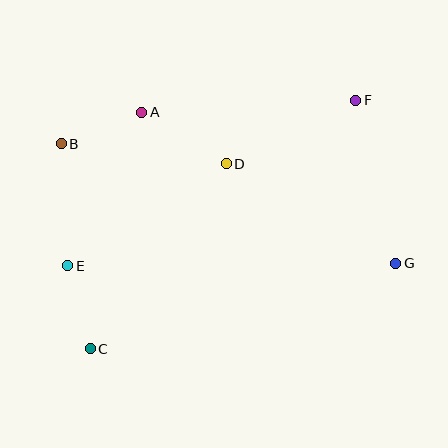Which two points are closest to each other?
Points C and E are closest to each other.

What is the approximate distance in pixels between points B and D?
The distance between B and D is approximately 166 pixels.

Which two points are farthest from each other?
Points C and F are farthest from each other.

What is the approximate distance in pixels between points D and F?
The distance between D and F is approximately 144 pixels.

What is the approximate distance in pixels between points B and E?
The distance between B and E is approximately 122 pixels.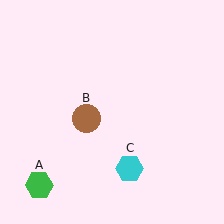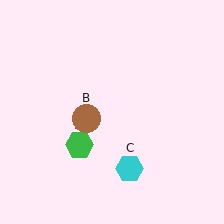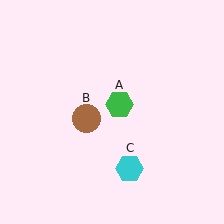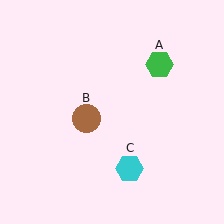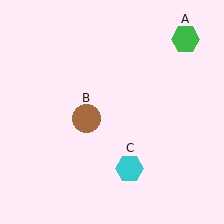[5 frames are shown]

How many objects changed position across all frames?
1 object changed position: green hexagon (object A).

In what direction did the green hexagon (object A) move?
The green hexagon (object A) moved up and to the right.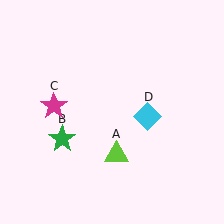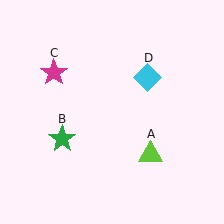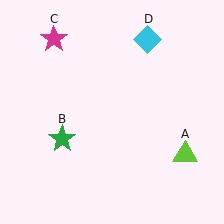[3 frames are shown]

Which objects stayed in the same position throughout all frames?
Green star (object B) remained stationary.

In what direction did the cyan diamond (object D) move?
The cyan diamond (object D) moved up.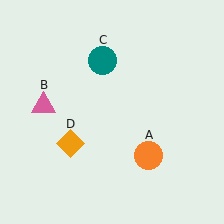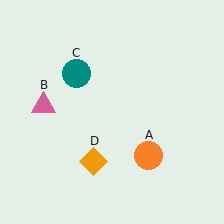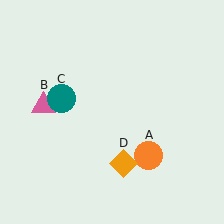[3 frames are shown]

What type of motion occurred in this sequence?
The teal circle (object C), orange diamond (object D) rotated counterclockwise around the center of the scene.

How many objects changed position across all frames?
2 objects changed position: teal circle (object C), orange diamond (object D).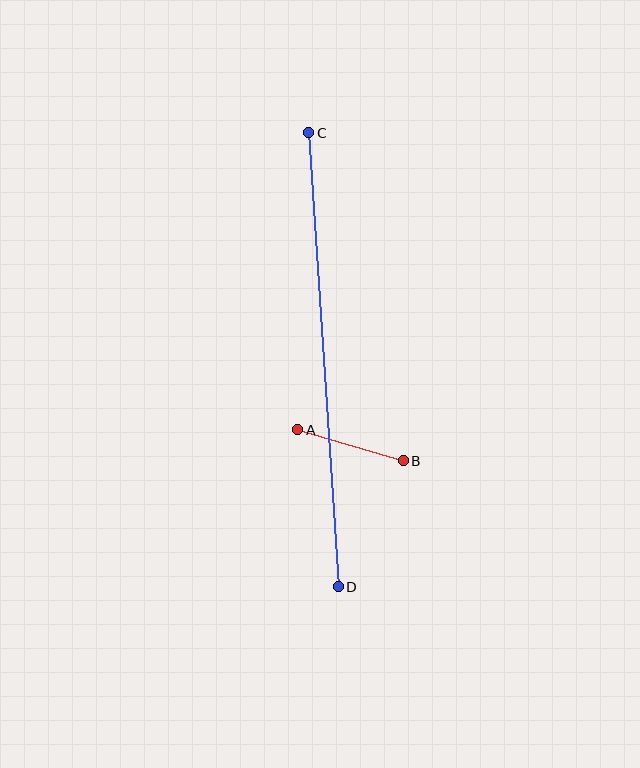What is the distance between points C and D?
The distance is approximately 455 pixels.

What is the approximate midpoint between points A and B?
The midpoint is at approximately (350, 445) pixels.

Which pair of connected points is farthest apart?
Points C and D are farthest apart.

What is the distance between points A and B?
The distance is approximately 110 pixels.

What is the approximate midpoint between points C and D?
The midpoint is at approximately (323, 360) pixels.